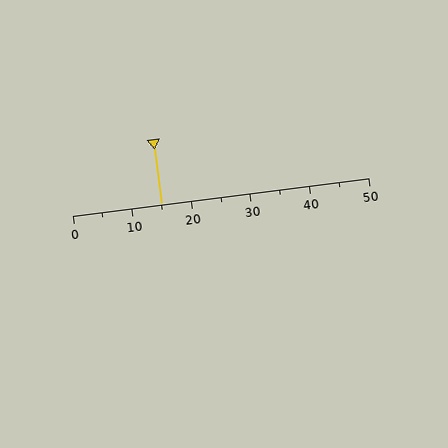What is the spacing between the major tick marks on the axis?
The major ticks are spaced 10 apart.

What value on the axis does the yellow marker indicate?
The marker indicates approximately 15.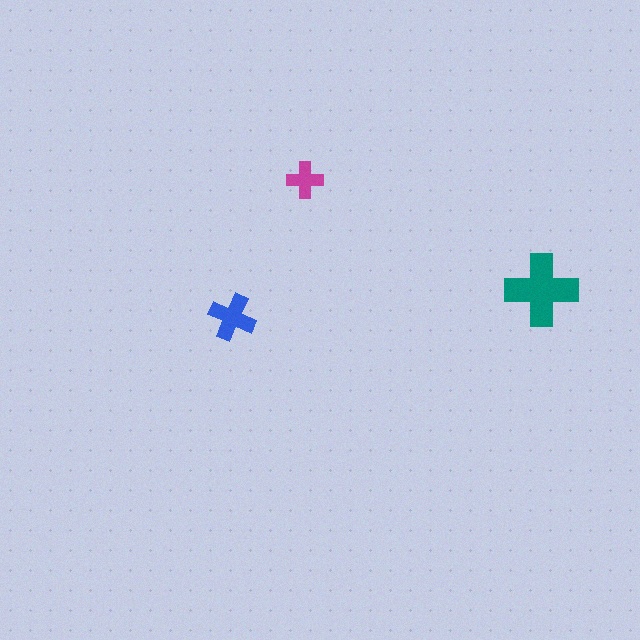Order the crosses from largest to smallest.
the teal one, the blue one, the magenta one.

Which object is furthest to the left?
The blue cross is leftmost.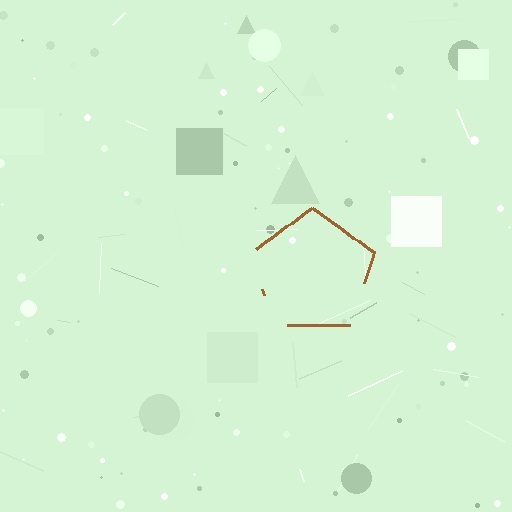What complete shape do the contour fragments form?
The contour fragments form a pentagon.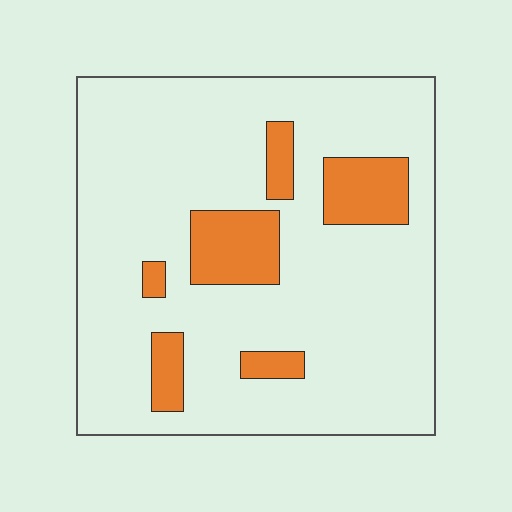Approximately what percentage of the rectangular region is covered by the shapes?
Approximately 15%.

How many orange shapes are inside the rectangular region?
6.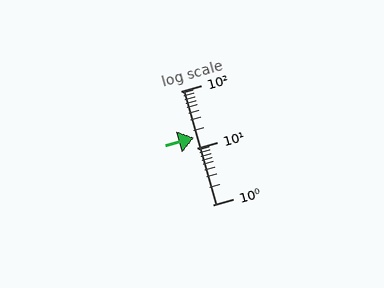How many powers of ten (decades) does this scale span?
The scale spans 2 decades, from 1 to 100.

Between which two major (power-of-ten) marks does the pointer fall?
The pointer is between 10 and 100.